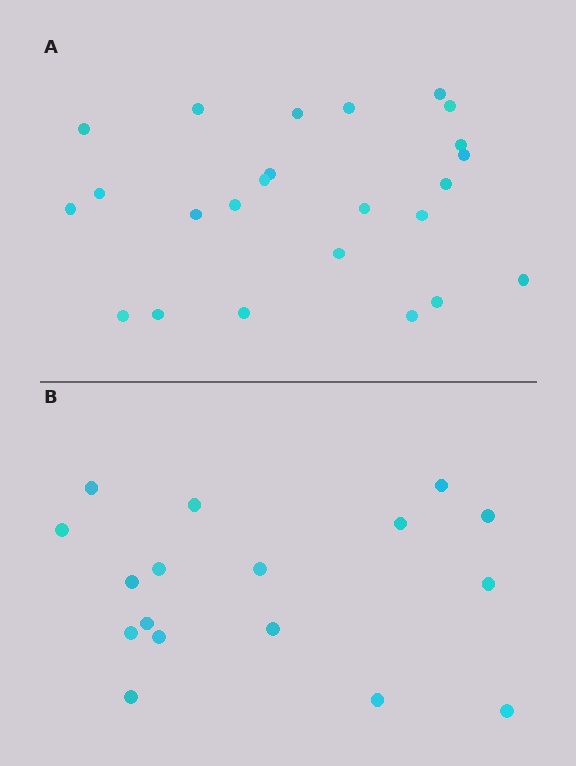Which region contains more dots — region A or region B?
Region A (the top region) has more dots.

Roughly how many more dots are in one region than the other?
Region A has roughly 8 or so more dots than region B.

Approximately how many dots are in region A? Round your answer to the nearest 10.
About 20 dots. (The exact count is 24, which rounds to 20.)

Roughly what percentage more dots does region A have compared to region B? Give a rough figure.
About 40% more.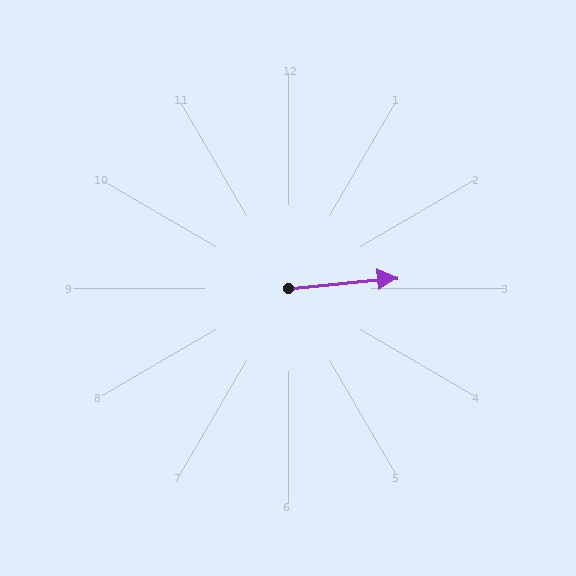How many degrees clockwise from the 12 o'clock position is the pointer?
Approximately 84 degrees.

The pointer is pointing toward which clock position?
Roughly 3 o'clock.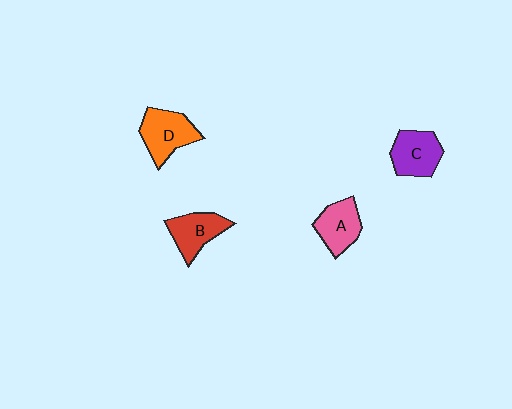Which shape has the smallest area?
Shape A (pink).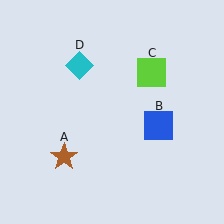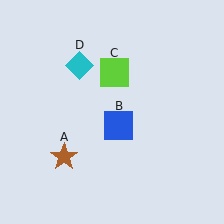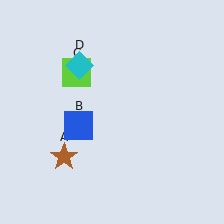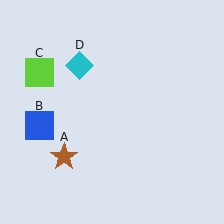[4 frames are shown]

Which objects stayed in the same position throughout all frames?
Brown star (object A) and cyan diamond (object D) remained stationary.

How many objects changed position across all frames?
2 objects changed position: blue square (object B), lime square (object C).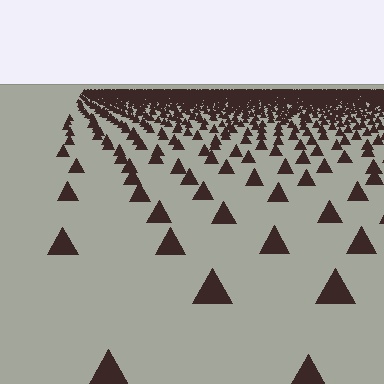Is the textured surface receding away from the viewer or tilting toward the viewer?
The surface is receding away from the viewer. Texture elements get smaller and denser toward the top.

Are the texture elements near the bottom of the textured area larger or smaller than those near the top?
Larger. Near the bottom, elements are closer to the viewer and appear at a bigger on-screen size.